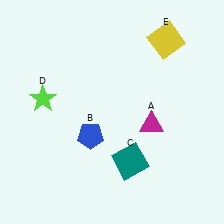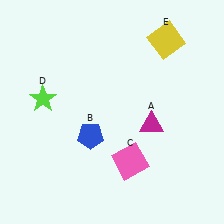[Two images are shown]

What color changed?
The square (C) changed from teal in Image 1 to pink in Image 2.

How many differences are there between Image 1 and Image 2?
There is 1 difference between the two images.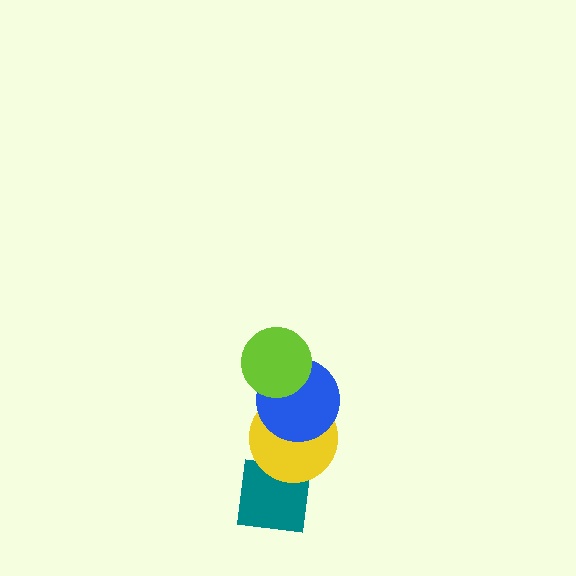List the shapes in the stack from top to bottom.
From top to bottom: the lime circle, the blue circle, the yellow circle, the teal square.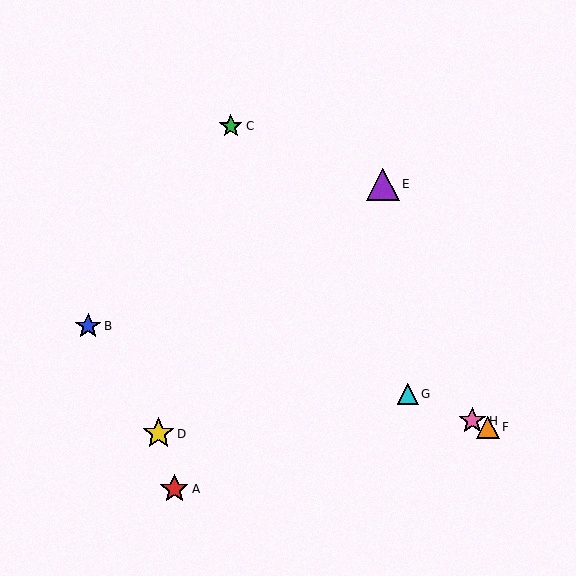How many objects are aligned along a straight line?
3 objects (F, G, H) are aligned along a straight line.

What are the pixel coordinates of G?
Object G is at (408, 394).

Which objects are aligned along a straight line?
Objects F, G, H are aligned along a straight line.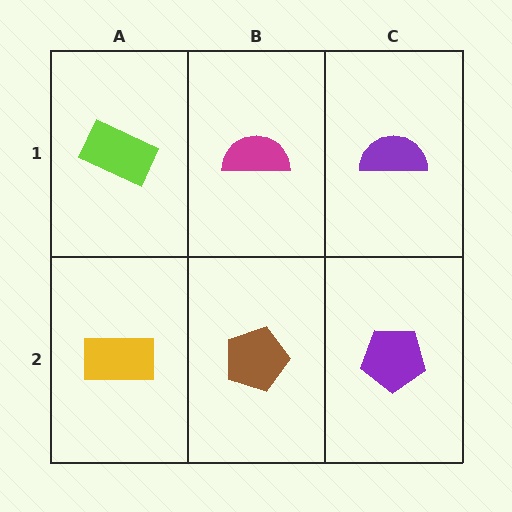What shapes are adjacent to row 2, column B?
A magenta semicircle (row 1, column B), a yellow rectangle (row 2, column A), a purple pentagon (row 2, column C).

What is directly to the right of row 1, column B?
A purple semicircle.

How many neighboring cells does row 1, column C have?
2.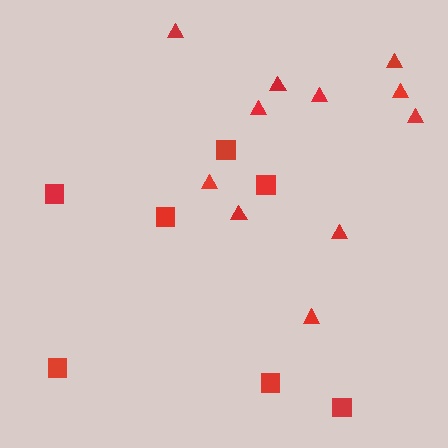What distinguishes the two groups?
There are 2 groups: one group of triangles (11) and one group of squares (7).